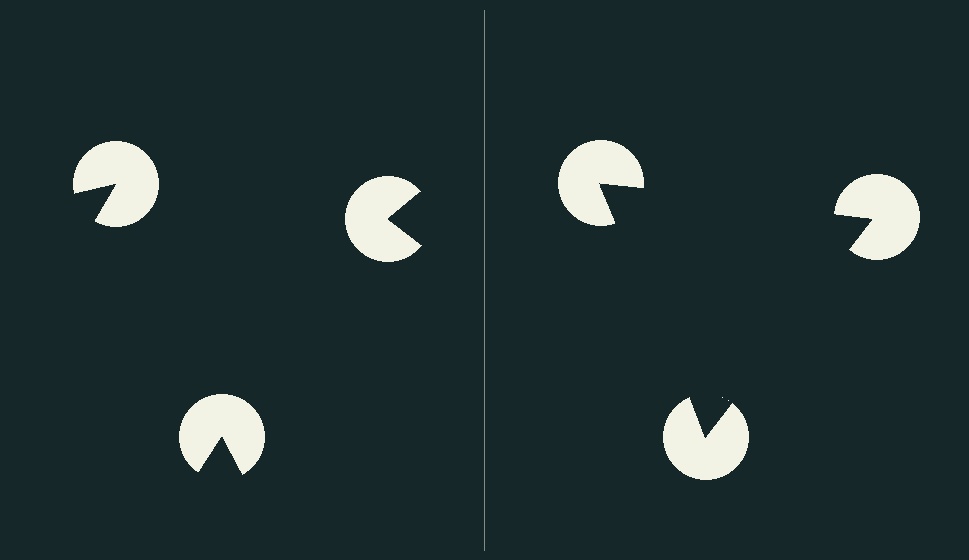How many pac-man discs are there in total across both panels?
6 — 3 on each side.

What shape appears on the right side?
An illusory triangle.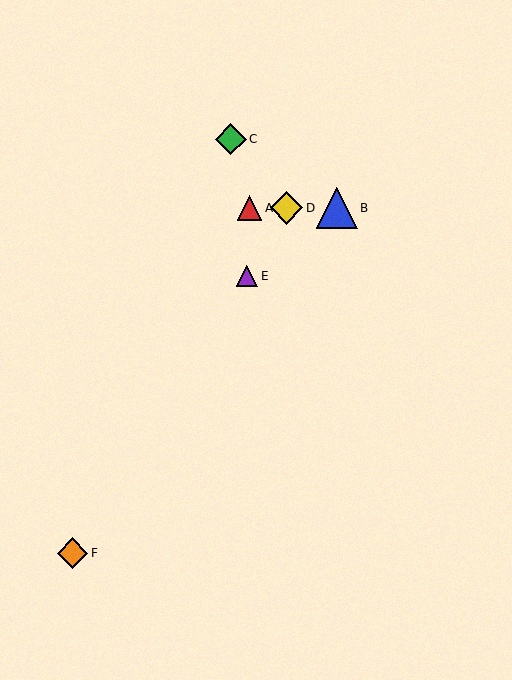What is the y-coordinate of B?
Object B is at y≈208.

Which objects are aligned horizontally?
Objects A, B, D are aligned horizontally.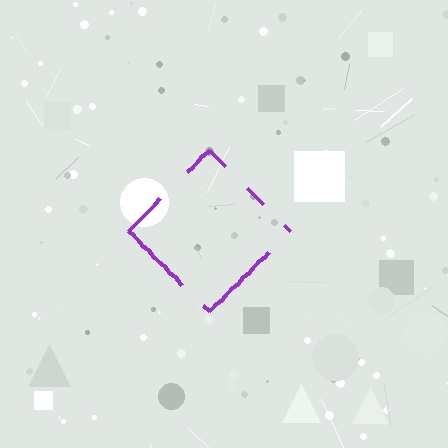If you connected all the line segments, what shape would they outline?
They would outline a diamond.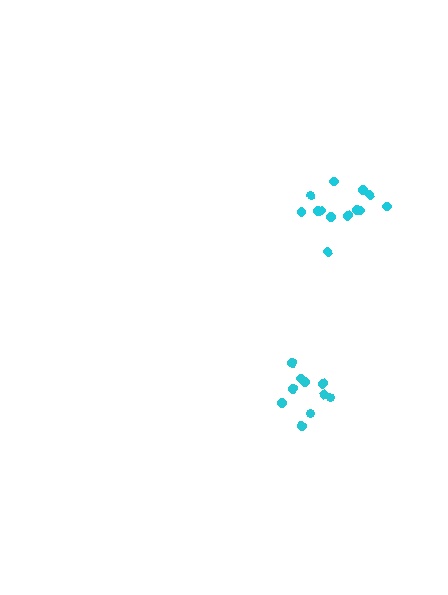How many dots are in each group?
Group 1: 10 dots, Group 2: 13 dots (23 total).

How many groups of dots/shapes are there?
There are 2 groups.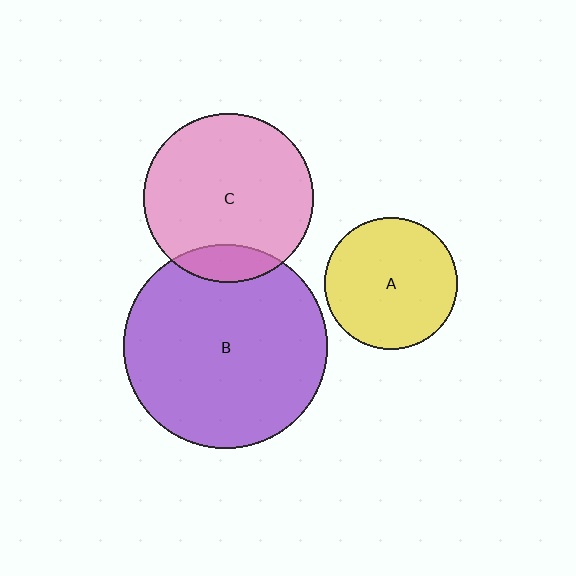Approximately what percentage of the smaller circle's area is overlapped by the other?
Approximately 15%.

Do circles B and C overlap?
Yes.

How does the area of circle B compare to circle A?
Approximately 2.4 times.